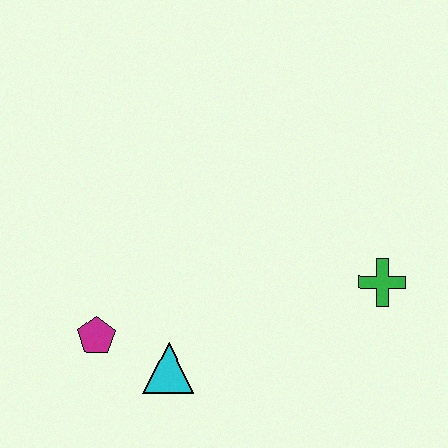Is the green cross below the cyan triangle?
No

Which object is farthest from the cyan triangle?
The green cross is farthest from the cyan triangle.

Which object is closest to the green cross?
The cyan triangle is closest to the green cross.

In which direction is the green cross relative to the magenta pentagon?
The green cross is to the right of the magenta pentagon.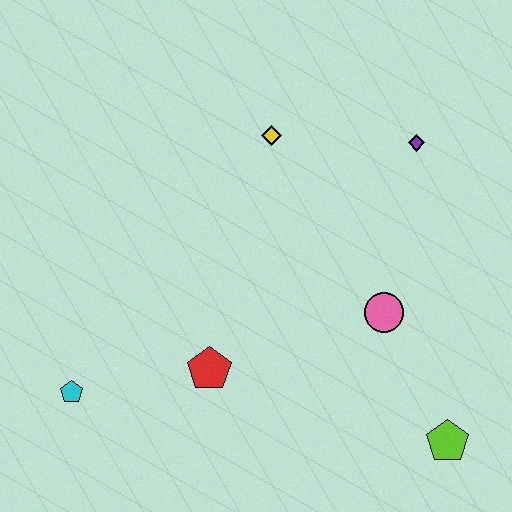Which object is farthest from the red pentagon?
The purple diamond is farthest from the red pentagon.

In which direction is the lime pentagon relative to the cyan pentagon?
The lime pentagon is to the right of the cyan pentagon.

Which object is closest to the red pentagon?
The cyan pentagon is closest to the red pentagon.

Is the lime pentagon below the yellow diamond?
Yes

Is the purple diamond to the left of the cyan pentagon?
No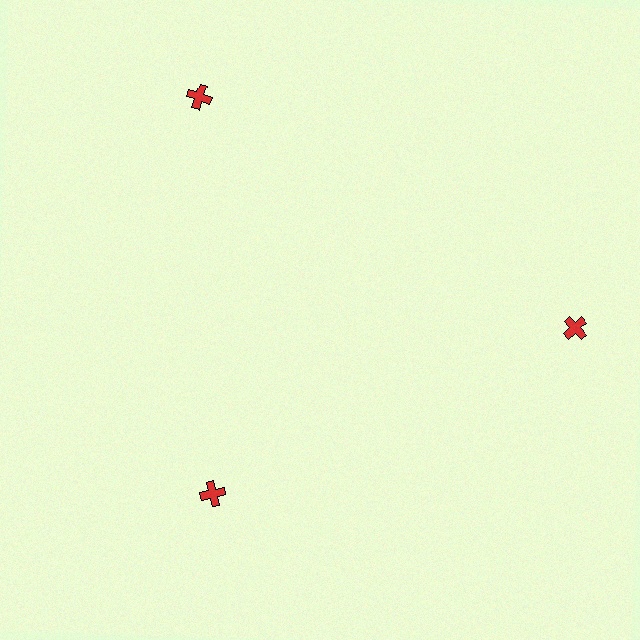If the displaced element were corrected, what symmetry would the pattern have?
It would have 3-fold rotational symmetry — the pattern would map onto itself every 120 degrees.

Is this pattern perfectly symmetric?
No. The 3 red crosses are arranged in a ring, but one element near the 7 o'clock position is pulled inward toward the center, breaking the 3-fold rotational symmetry.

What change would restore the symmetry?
The symmetry would be restored by moving it outward, back onto the ring so that all 3 crosses sit at equal angles and equal distance from the center.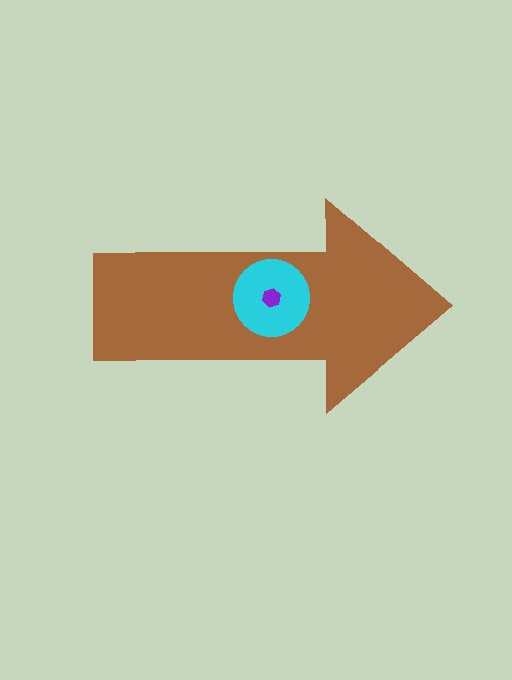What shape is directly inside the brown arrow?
The cyan circle.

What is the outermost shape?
The brown arrow.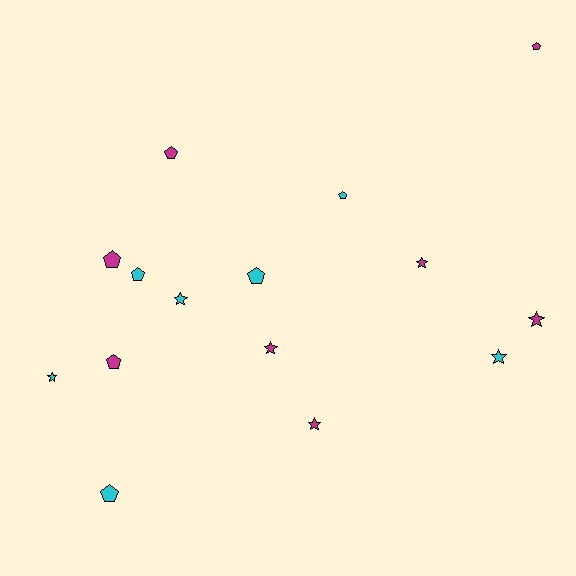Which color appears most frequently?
Magenta, with 8 objects.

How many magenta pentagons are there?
There are 4 magenta pentagons.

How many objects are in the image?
There are 15 objects.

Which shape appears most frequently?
Pentagon, with 8 objects.